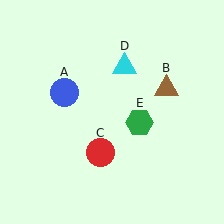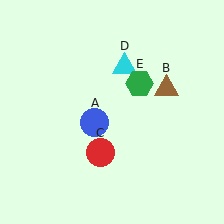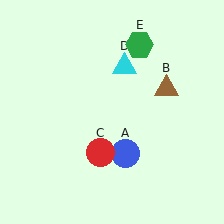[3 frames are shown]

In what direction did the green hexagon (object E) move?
The green hexagon (object E) moved up.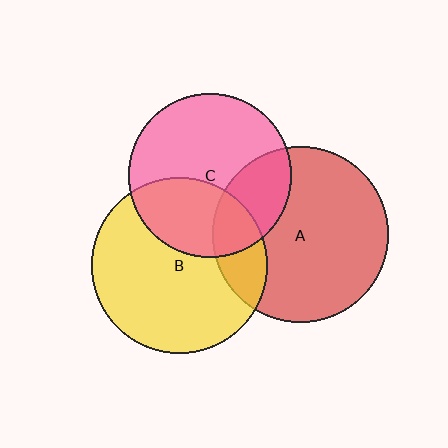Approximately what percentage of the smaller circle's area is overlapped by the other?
Approximately 35%.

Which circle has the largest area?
Circle B (yellow).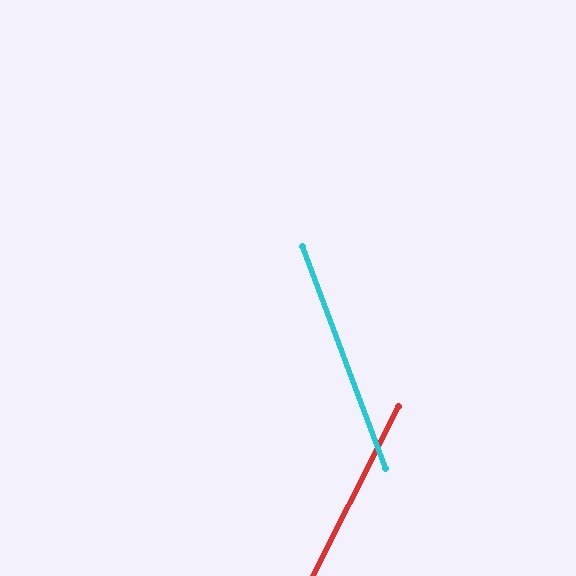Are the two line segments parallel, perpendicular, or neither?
Neither parallel nor perpendicular — they differ by about 47°.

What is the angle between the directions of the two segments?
Approximately 47 degrees.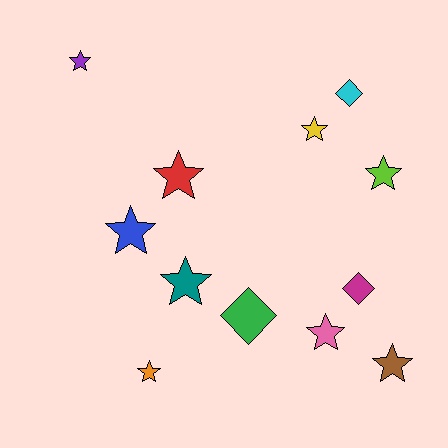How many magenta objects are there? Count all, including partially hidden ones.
There is 1 magenta object.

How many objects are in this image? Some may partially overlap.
There are 12 objects.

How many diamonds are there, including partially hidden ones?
There are 3 diamonds.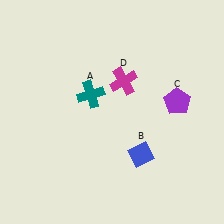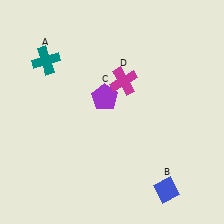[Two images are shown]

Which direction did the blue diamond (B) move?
The blue diamond (B) moved down.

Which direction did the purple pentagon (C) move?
The purple pentagon (C) moved left.